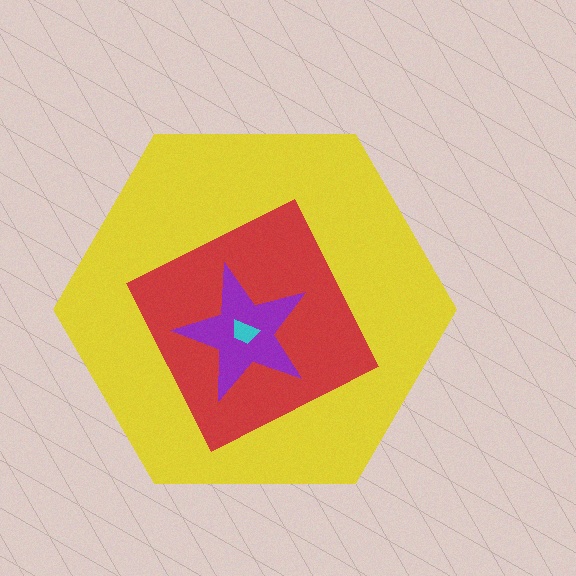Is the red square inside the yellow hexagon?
Yes.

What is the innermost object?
The cyan trapezoid.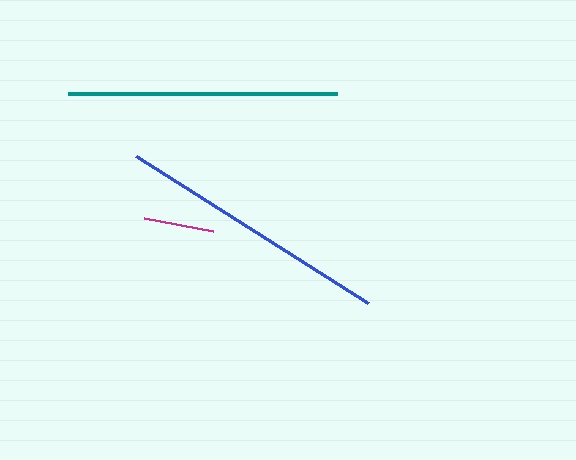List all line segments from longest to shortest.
From longest to shortest: blue, teal, magenta.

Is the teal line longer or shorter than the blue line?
The blue line is longer than the teal line.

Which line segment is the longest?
The blue line is the longest at approximately 274 pixels.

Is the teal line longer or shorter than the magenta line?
The teal line is longer than the magenta line.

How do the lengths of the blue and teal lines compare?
The blue and teal lines are approximately the same length.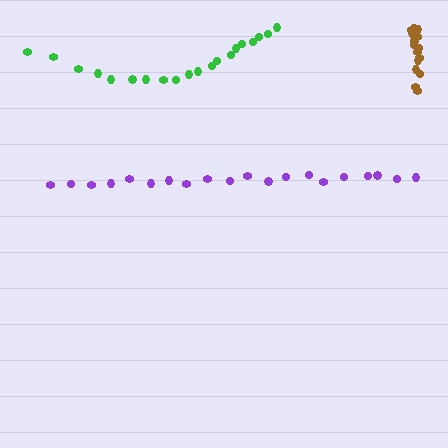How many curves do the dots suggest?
There are 3 distinct paths.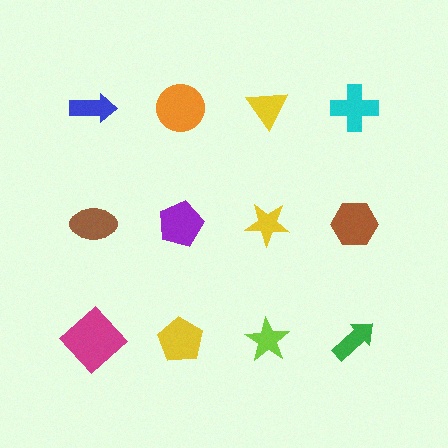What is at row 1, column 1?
A blue arrow.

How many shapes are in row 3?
4 shapes.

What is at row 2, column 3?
A yellow star.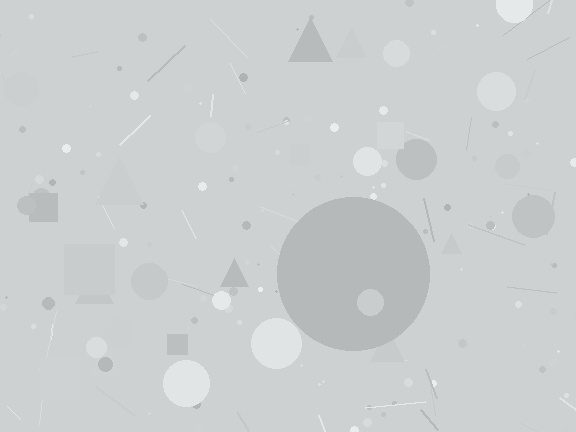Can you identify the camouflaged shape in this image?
The camouflaged shape is a circle.